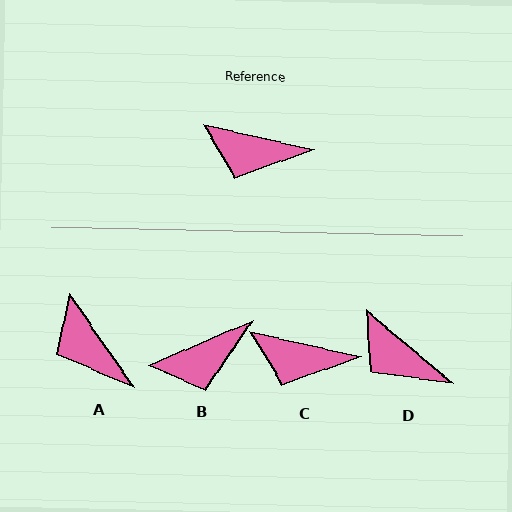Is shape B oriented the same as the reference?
No, it is off by about 36 degrees.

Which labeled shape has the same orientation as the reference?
C.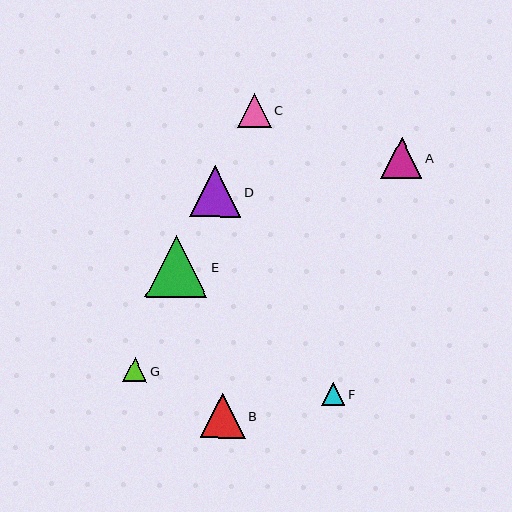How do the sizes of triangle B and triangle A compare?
Triangle B and triangle A are approximately the same size.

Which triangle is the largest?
Triangle E is the largest with a size of approximately 62 pixels.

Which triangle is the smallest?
Triangle F is the smallest with a size of approximately 24 pixels.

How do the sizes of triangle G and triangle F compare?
Triangle G and triangle F are approximately the same size.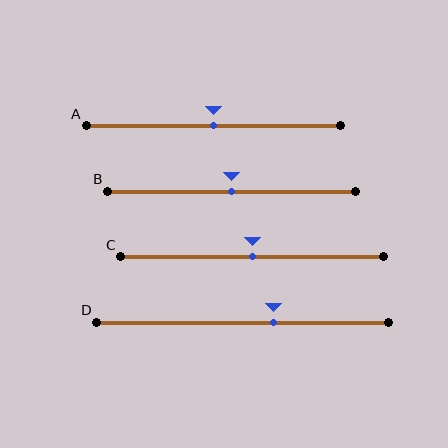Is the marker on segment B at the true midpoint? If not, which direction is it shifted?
Yes, the marker on segment B is at the true midpoint.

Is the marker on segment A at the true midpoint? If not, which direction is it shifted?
Yes, the marker on segment A is at the true midpoint.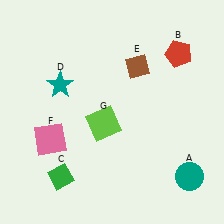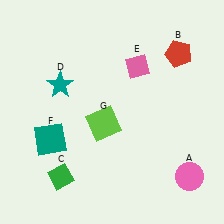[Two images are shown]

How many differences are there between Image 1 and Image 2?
There are 3 differences between the two images.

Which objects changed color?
A changed from teal to pink. E changed from brown to pink. F changed from pink to teal.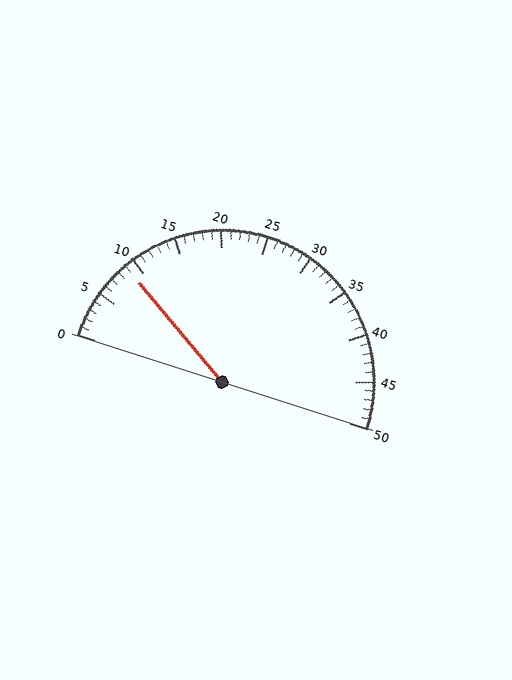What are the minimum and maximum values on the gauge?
The gauge ranges from 0 to 50.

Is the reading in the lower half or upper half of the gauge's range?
The reading is in the lower half of the range (0 to 50).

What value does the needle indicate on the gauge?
The needle indicates approximately 9.